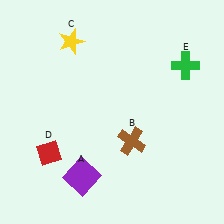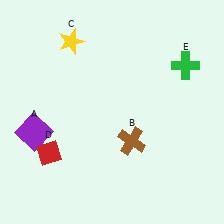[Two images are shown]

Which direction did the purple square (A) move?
The purple square (A) moved left.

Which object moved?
The purple square (A) moved left.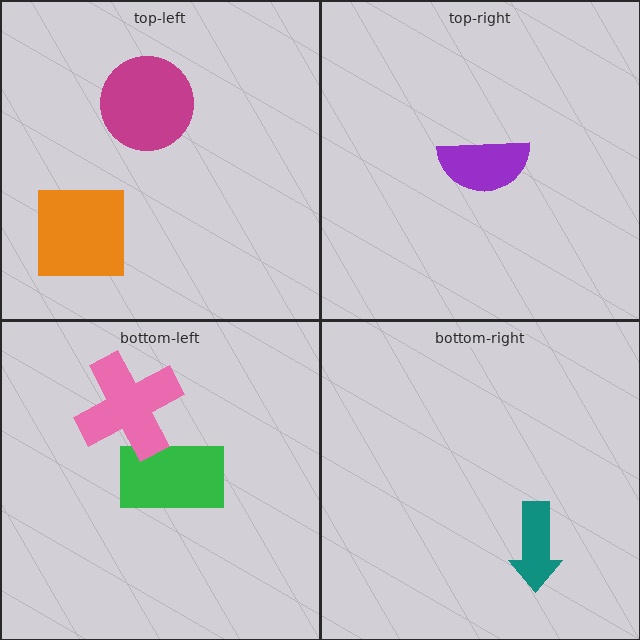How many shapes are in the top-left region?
2.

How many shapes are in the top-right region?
1.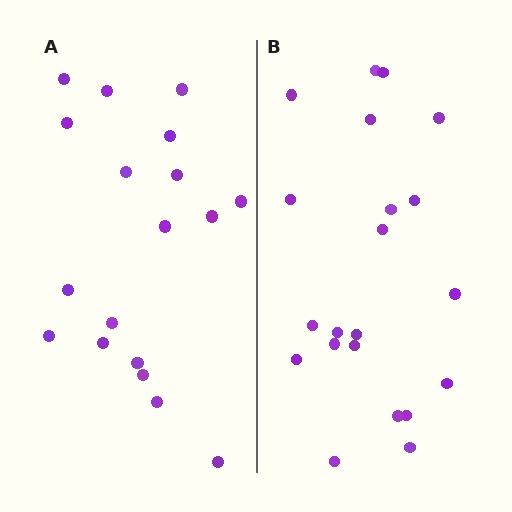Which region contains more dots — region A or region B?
Region B (the right region) has more dots.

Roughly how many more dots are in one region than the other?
Region B has just a few more — roughly 2 or 3 more dots than region A.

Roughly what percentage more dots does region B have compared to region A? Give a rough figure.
About 15% more.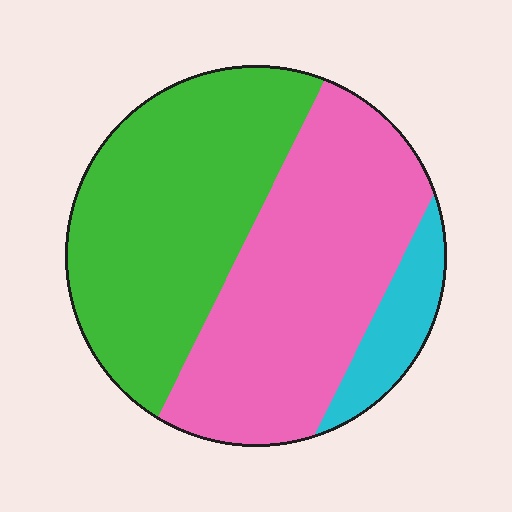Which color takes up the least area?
Cyan, at roughly 10%.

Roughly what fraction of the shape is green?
Green covers roughly 45% of the shape.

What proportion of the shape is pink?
Pink covers 46% of the shape.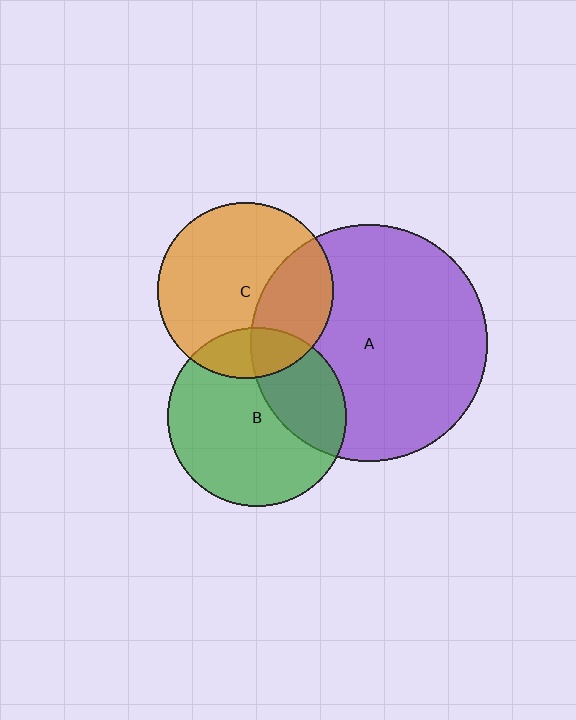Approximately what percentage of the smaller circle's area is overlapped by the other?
Approximately 30%.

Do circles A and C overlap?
Yes.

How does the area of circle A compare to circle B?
Approximately 1.8 times.